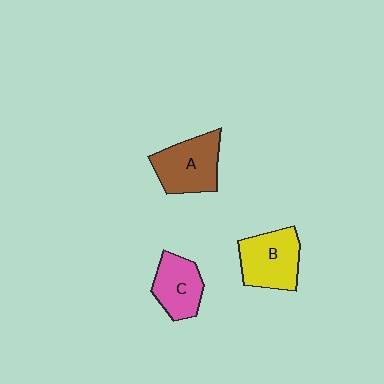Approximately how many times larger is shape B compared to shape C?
Approximately 1.2 times.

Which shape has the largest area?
Shape A (brown).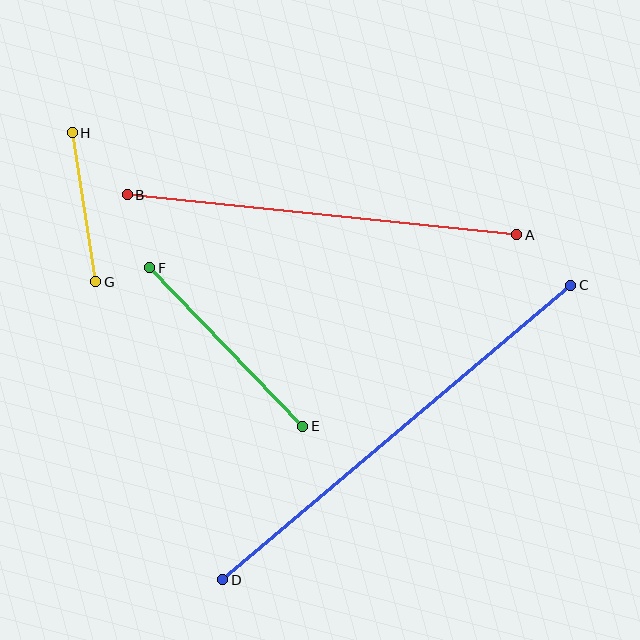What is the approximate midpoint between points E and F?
The midpoint is at approximately (226, 347) pixels.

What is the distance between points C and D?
The distance is approximately 456 pixels.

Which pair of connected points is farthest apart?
Points C and D are farthest apart.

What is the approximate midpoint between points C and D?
The midpoint is at approximately (397, 433) pixels.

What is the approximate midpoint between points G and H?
The midpoint is at approximately (84, 207) pixels.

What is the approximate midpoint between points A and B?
The midpoint is at approximately (322, 215) pixels.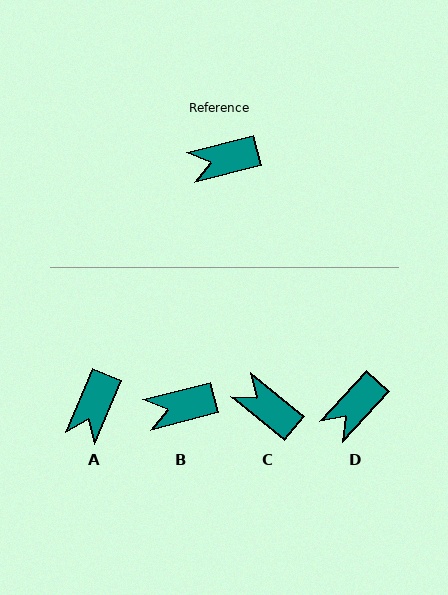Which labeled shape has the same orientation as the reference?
B.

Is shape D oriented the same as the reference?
No, it is off by about 33 degrees.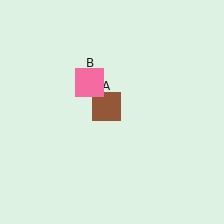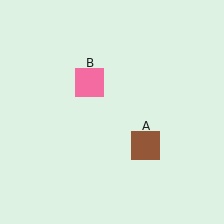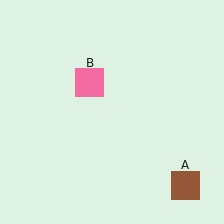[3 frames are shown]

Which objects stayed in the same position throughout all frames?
Pink square (object B) remained stationary.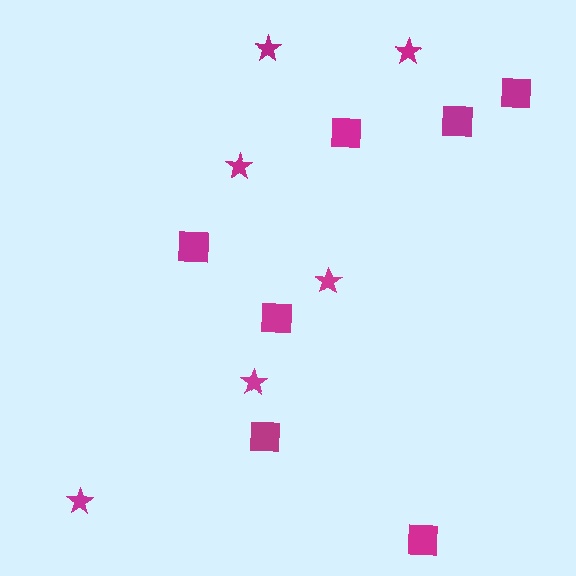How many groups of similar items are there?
There are 2 groups: one group of stars (6) and one group of squares (7).